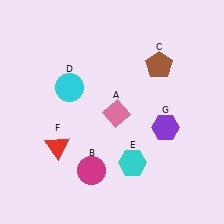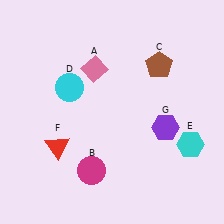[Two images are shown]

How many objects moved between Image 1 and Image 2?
2 objects moved between the two images.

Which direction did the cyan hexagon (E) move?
The cyan hexagon (E) moved right.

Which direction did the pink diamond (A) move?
The pink diamond (A) moved up.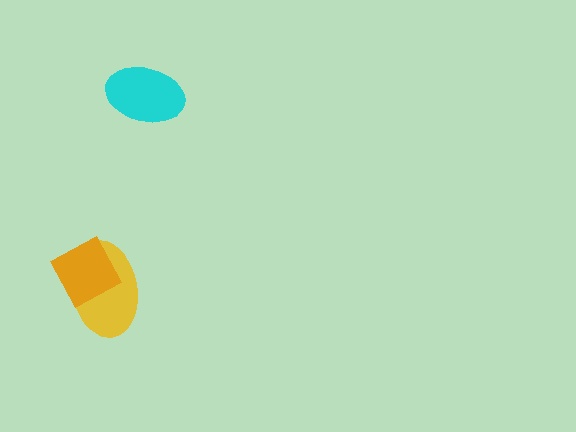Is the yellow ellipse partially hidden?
Yes, it is partially covered by another shape.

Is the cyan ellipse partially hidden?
No, no other shape covers it.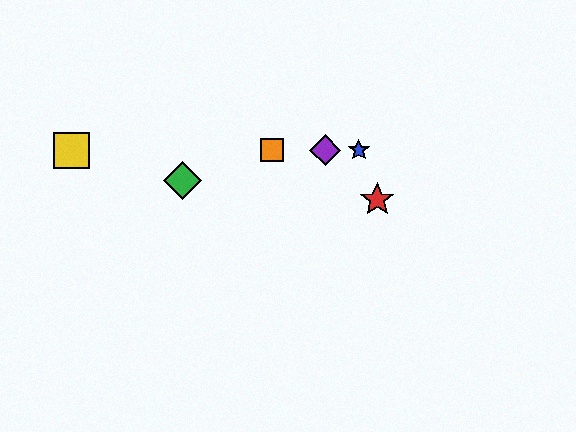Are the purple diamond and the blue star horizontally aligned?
Yes, both are at y≈150.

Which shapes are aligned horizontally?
The blue star, the yellow square, the purple diamond, the orange square are aligned horizontally.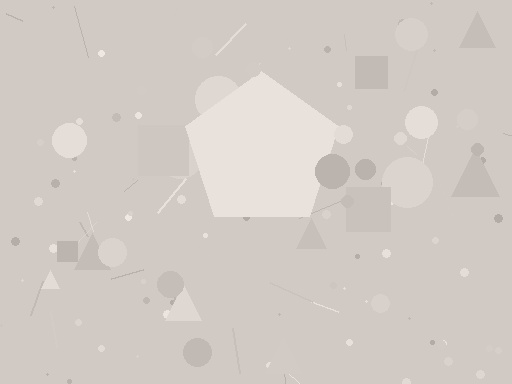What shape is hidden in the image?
A pentagon is hidden in the image.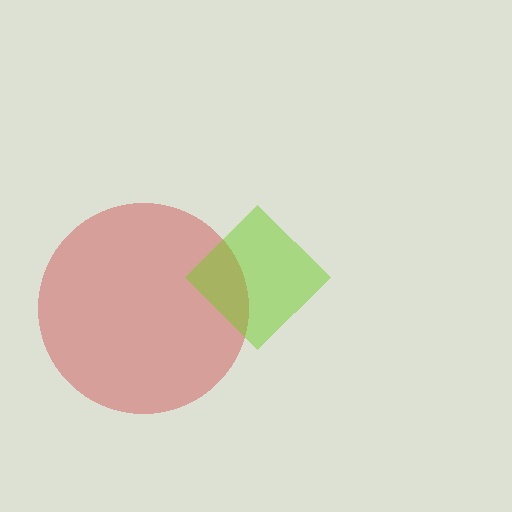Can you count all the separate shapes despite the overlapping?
Yes, there are 2 separate shapes.